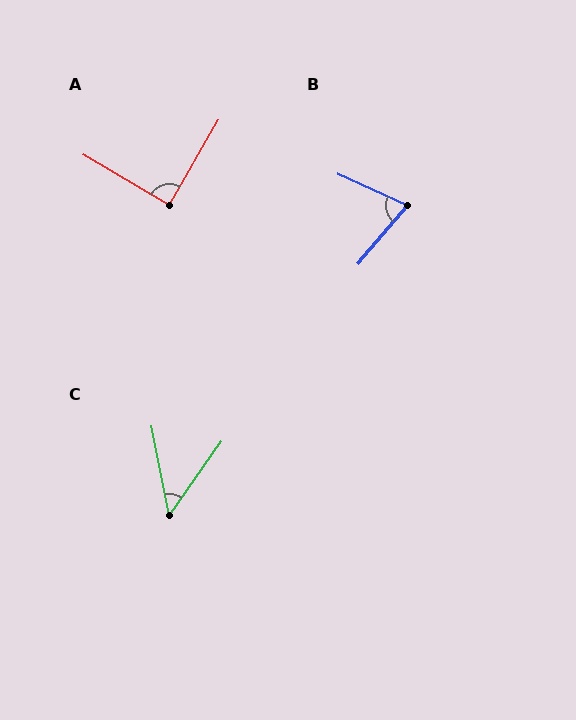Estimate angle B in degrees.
Approximately 74 degrees.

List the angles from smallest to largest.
C (46°), B (74°), A (90°).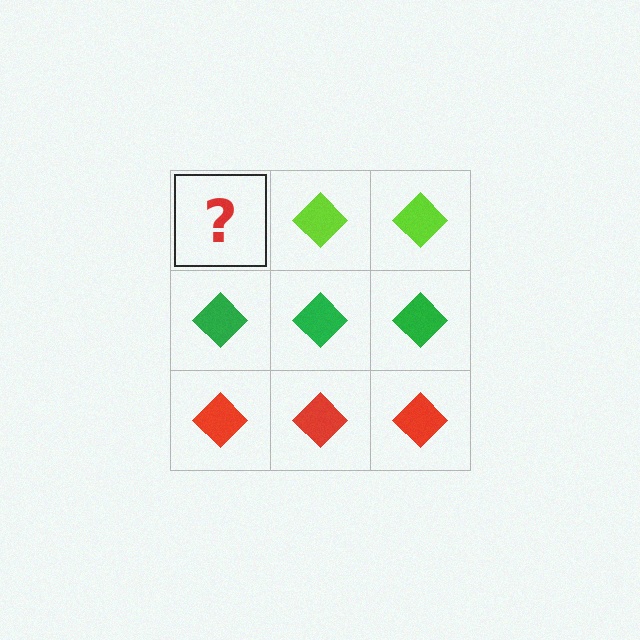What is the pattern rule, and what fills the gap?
The rule is that each row has a consistent color. The gap should be filled with a lime diamond.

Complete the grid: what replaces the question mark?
The question mark should be replaced with a lime diamond.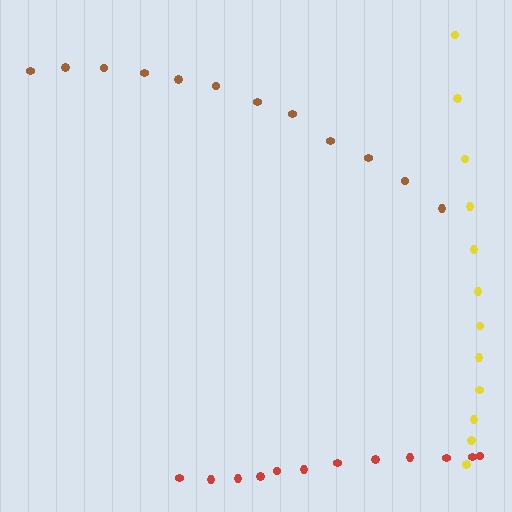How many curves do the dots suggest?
There are 3 distinct paths.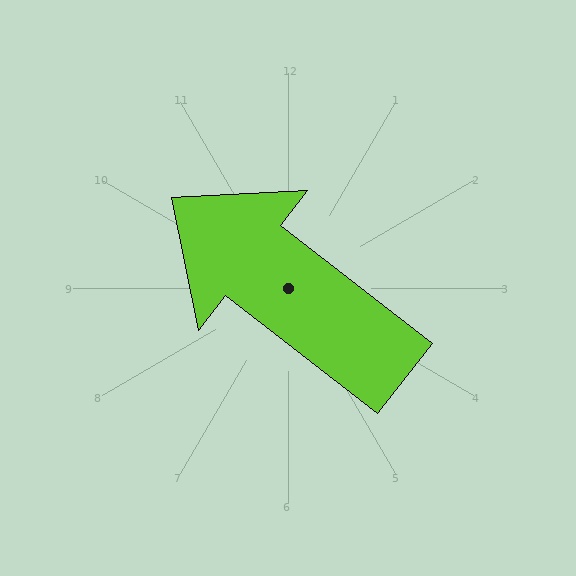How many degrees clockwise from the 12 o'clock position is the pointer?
Approximately 308 degrees.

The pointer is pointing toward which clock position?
Roughly 10 o'clock.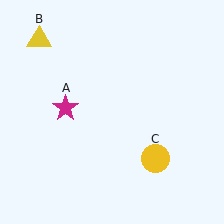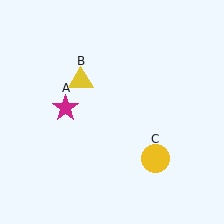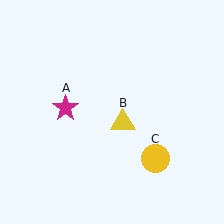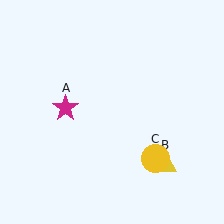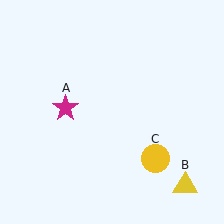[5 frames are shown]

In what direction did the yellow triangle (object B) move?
The yellow triangle (object B) moved down and to the right.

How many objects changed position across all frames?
1 object changed position: yellow triangle (object B).